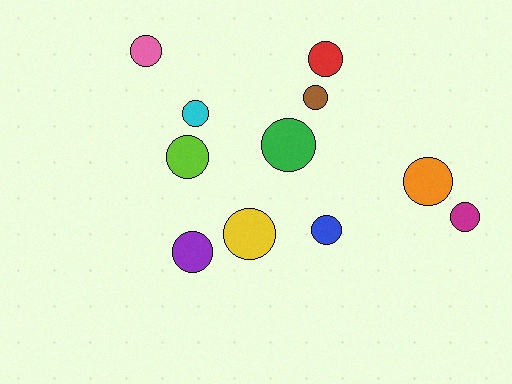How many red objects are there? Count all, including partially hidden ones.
There is 1 red object.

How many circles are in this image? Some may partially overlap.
There are 11 circles.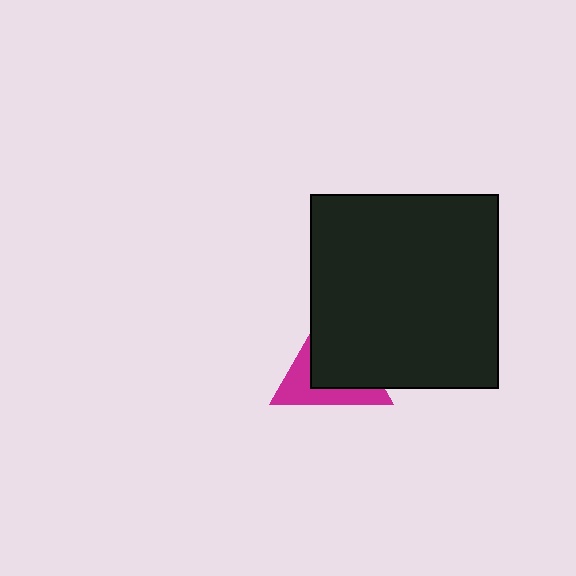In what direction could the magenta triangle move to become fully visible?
The magenta triangle could move toward the lower-left. That would shift it out from behind the black rectangle entirely.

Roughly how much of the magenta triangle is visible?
A small part of it is visible (roughly 40%).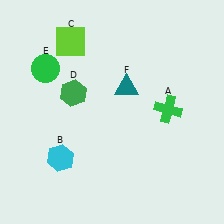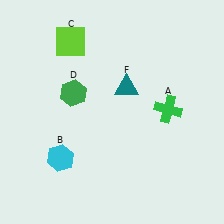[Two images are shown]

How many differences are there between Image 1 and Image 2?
There is 1 difference between the two images.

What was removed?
The green circle (E) was removed in Image 2.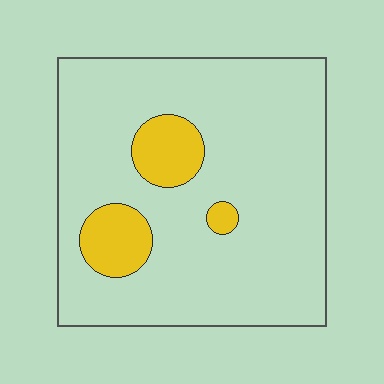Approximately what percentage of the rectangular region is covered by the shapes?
Approximately 15%.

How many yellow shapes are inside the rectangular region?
3.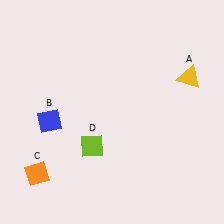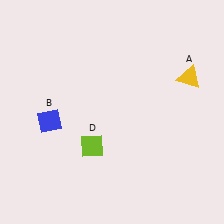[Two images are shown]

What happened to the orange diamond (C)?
The orange diamond (C) was removed in Image 2. It was in the bottom-left area of Image 1.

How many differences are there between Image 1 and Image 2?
There is 1 difference between the two images.